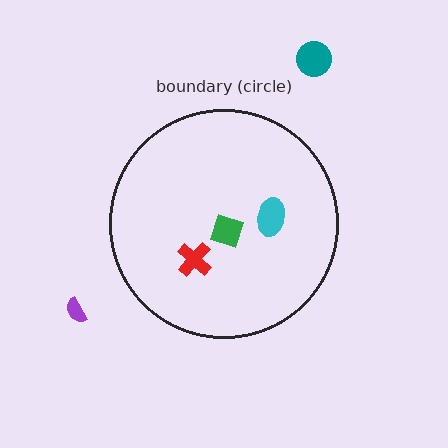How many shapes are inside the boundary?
3 inside, 2 outside.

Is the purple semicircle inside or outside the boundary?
Outside.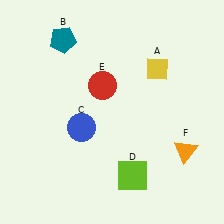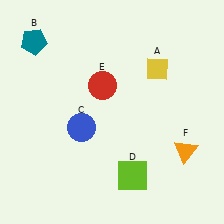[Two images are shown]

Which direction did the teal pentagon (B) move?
The teal pentagon (B) moved left.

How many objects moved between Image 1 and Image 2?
1 object moved between the two images.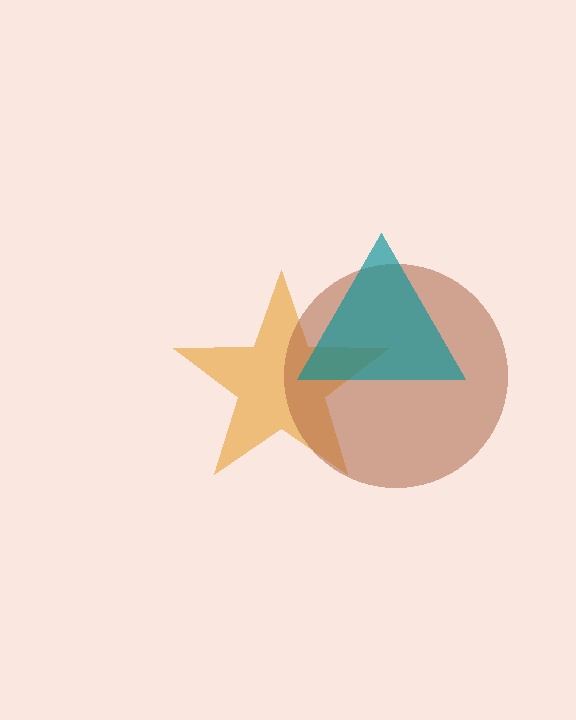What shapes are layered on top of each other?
The layered shapes are: an orange star, a brown circle, a teal triangle.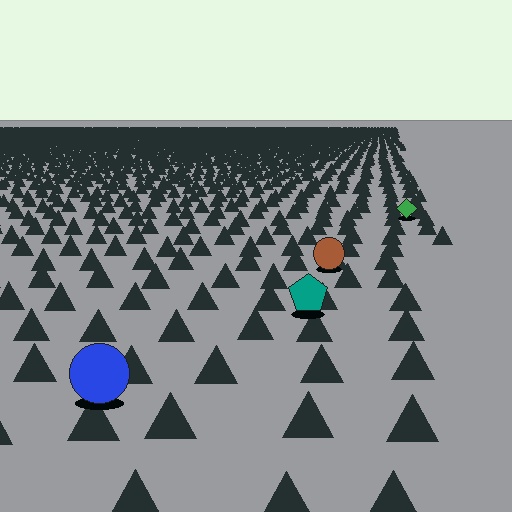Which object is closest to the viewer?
The blue circle is closest. The texture marks near it are larger and more spread out.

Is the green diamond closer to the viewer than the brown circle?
No. The brown circle is closer — you can tell from the texture gradient: the ground texture is coarser near it.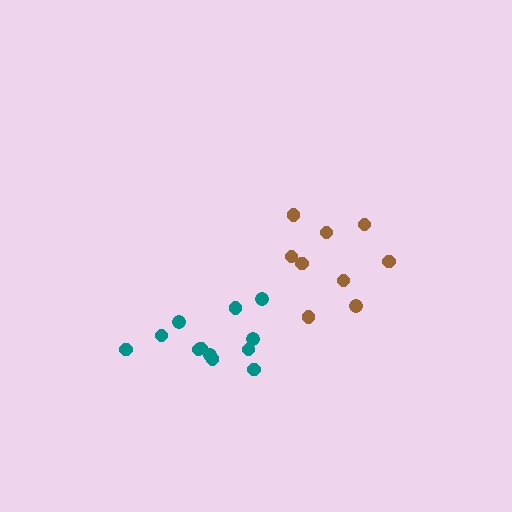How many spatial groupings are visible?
There are 2 spatial groupings.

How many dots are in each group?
Group 1: 9 dots, Group 2: 12 dots (21 total).